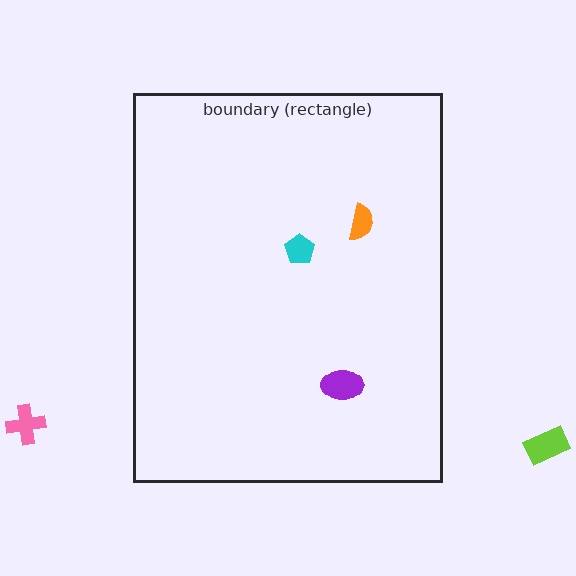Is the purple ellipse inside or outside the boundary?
Inside.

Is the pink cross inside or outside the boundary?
Outside.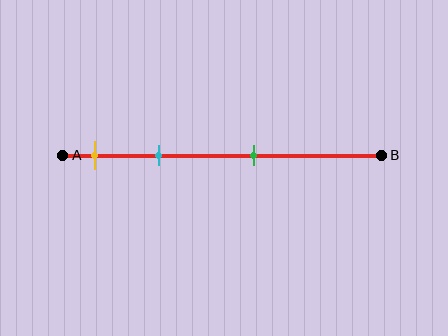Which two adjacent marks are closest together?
The yellow and cyan marks are the closest adjacent pair.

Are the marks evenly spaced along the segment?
No, the marks are not evenly spaced.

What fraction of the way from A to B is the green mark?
The green mark is approximately 60% (0.6) of the way from A to B.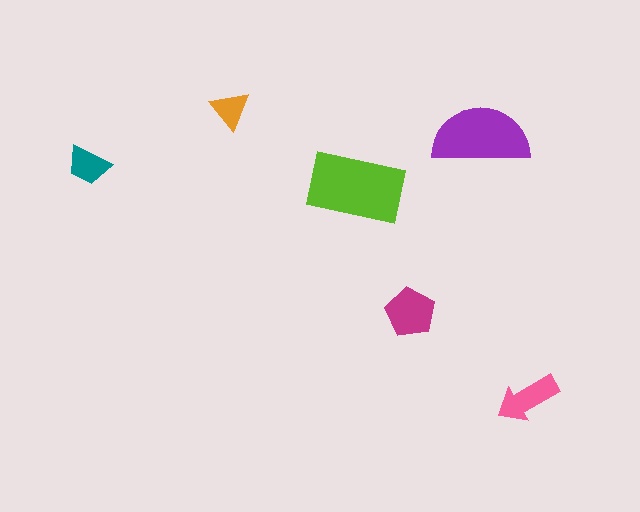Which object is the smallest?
The orange triangle.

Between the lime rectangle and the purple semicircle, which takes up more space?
The lime rectangle.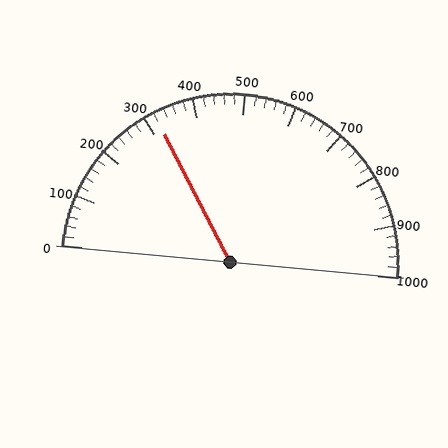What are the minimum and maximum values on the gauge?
The gauge ranges from 0 to 1000.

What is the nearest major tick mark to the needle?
The nearest major tick mark is 300.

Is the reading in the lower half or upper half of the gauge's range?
The reading is in the lower half of the range (0 to 1000).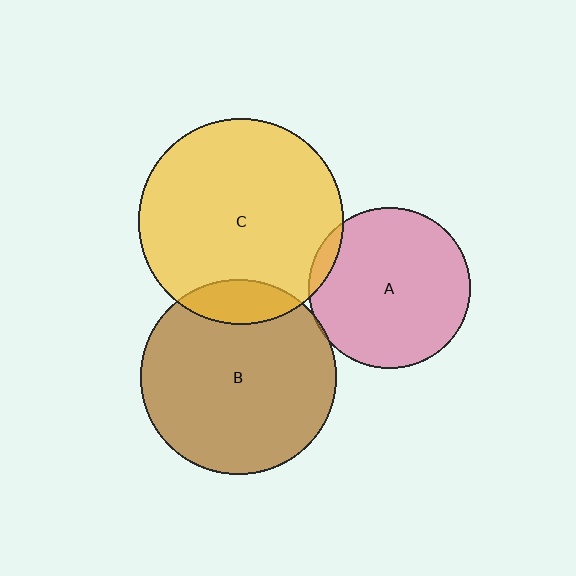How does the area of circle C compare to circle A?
Approximately 1.6 times.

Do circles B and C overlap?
Yes.